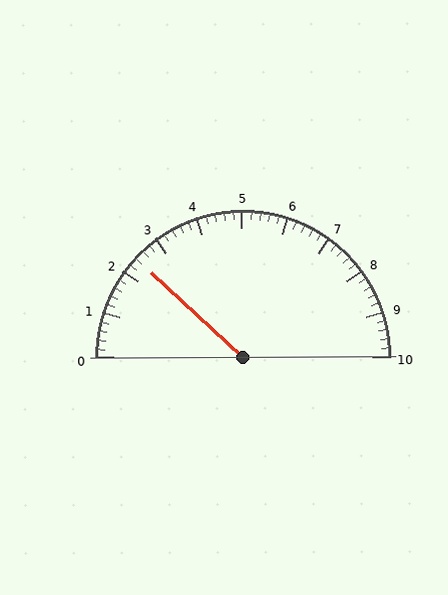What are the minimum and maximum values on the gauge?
The gauge ranges from 0 to 10.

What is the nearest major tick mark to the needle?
The nearest major tick mark is 2.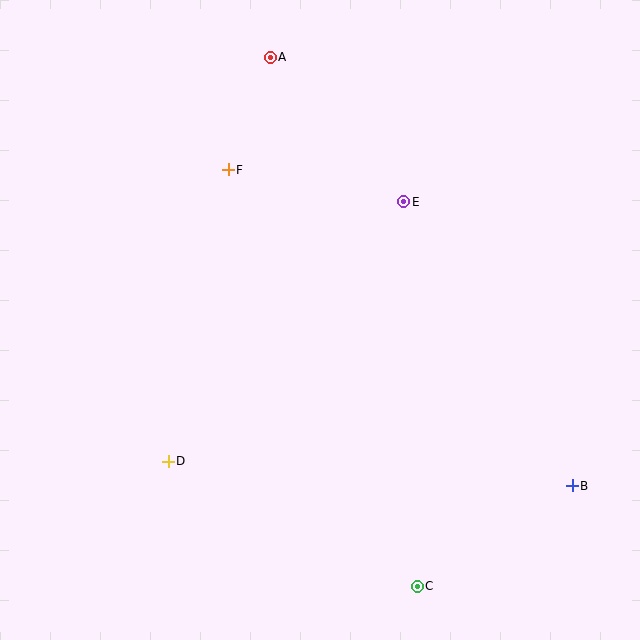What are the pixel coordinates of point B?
Point B is at (572, 486).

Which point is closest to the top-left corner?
Point A is closest to the top-left corner.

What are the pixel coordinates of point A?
Point A is at (270, 57).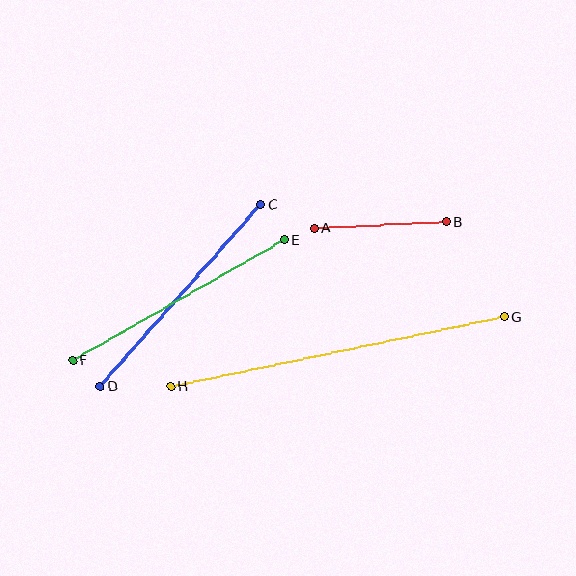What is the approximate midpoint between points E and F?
The midpoint is at approximately (179, 300) pixels.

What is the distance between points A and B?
The distance is approximately 132 pixels.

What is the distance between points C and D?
The distance is approximately 243 pixels.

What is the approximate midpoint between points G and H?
The midpoint is at approximately (338, 352) pixels.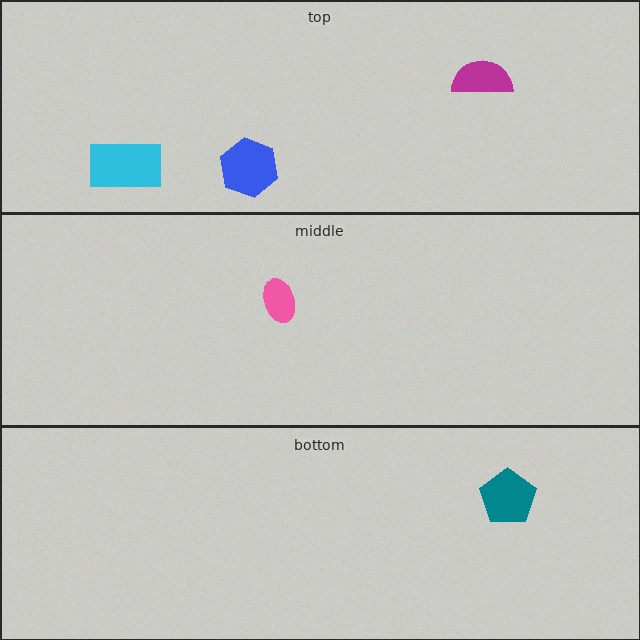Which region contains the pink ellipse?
The middle region.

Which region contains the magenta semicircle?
The top region.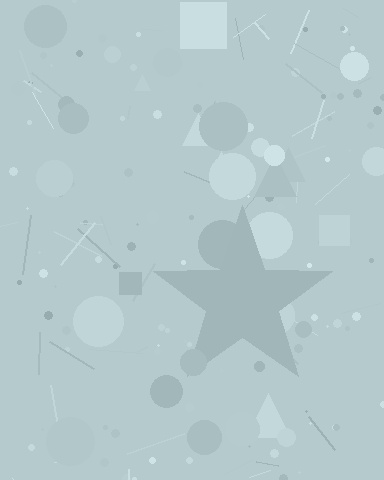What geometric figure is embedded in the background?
A star is embedded in the background.